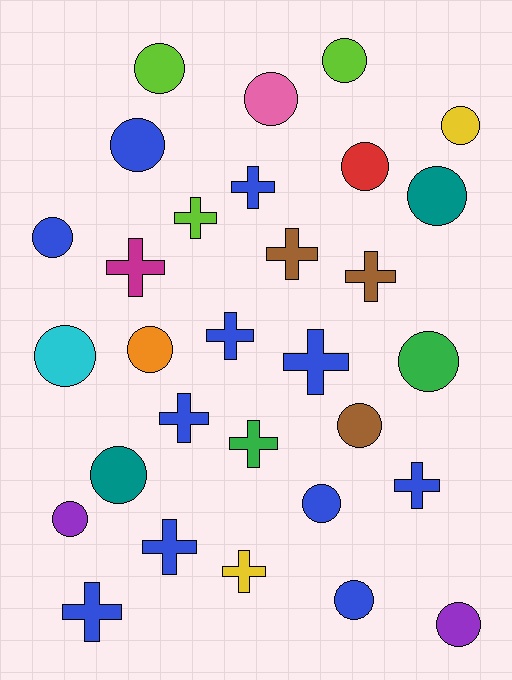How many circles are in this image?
There are 17 circles.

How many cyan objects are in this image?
There is 1 cyan object.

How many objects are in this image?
There are 30 objects.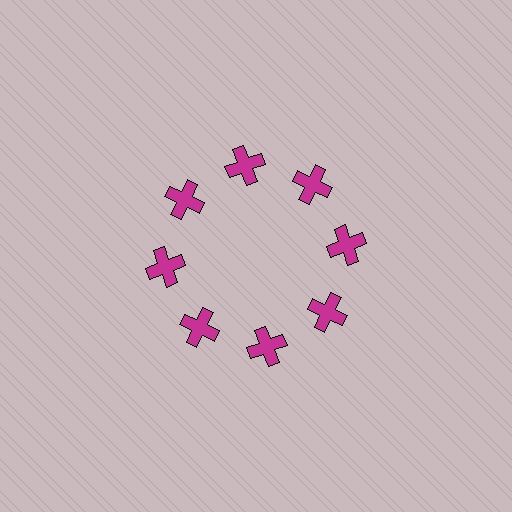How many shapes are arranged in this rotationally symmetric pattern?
There are 8 shapes, arranged in 8 groups of 1.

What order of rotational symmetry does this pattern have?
This pattern has 8-fold rotational symmetry.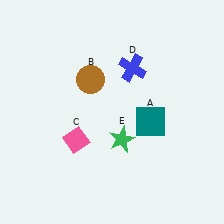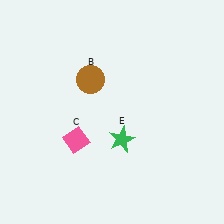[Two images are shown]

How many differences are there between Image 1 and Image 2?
There are 2 differences between the two images.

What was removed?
The teal square (A), the blue cross (D) were removed in Image 2.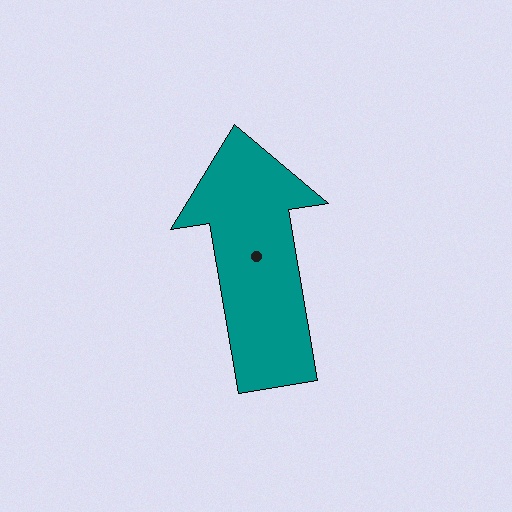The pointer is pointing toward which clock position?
Roughly 12 o'clock.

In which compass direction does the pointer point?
North.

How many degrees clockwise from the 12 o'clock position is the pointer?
Approximately 351 degrees.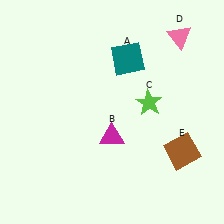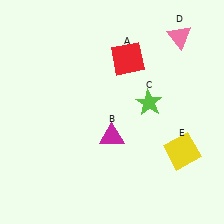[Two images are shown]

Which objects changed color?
A changed from teal to red. E changed from brown to yellow.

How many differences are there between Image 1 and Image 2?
There are 2 differences between the two images.